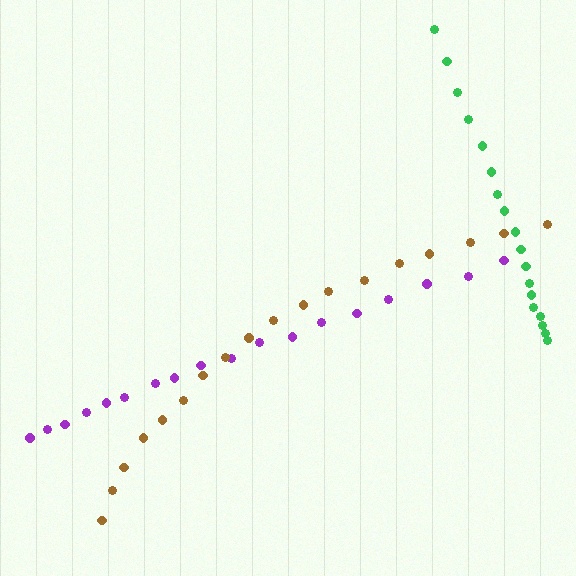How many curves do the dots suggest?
There are 3 distinct paths.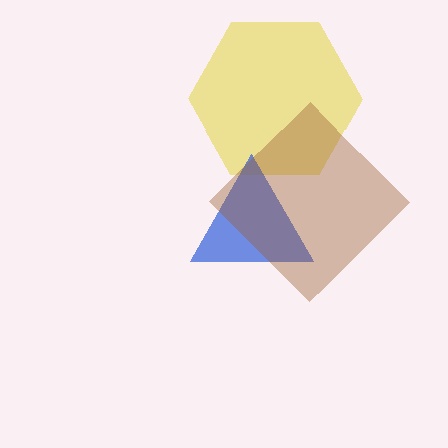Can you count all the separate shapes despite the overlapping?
Yes, there are 3 separate shapes.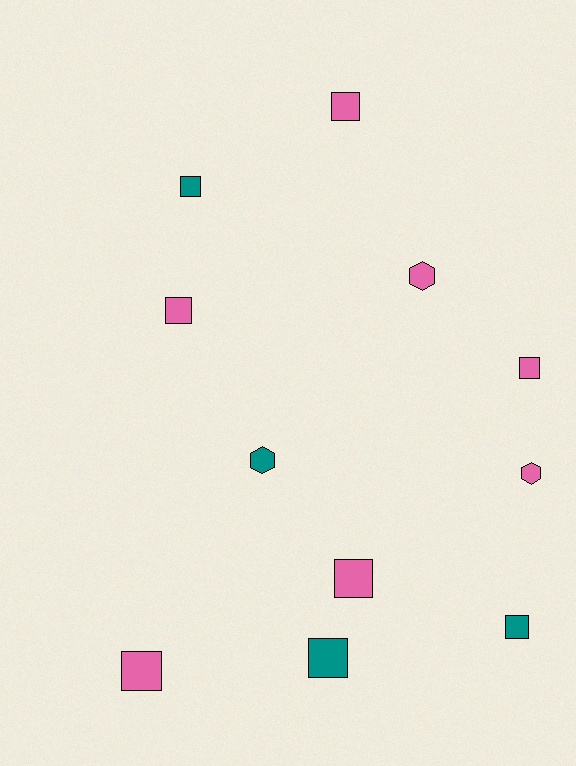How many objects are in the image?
There are 11 objects.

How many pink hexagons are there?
There are 2 pink hexagons.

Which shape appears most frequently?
Square, with 8 objects.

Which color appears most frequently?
Pink, with 7 objects.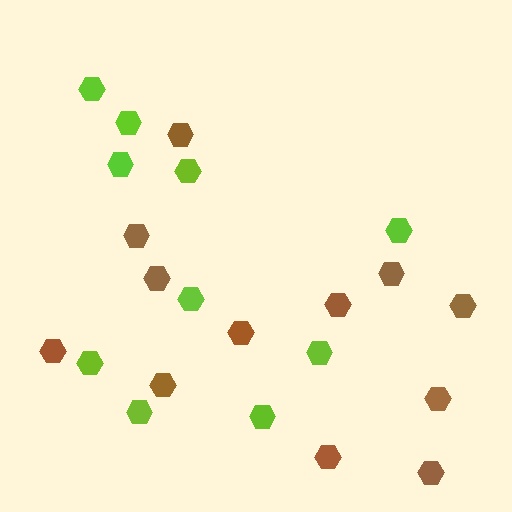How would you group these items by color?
There are 2 groups: one group of lime hexagons (10) and one group of brown hexagons (12).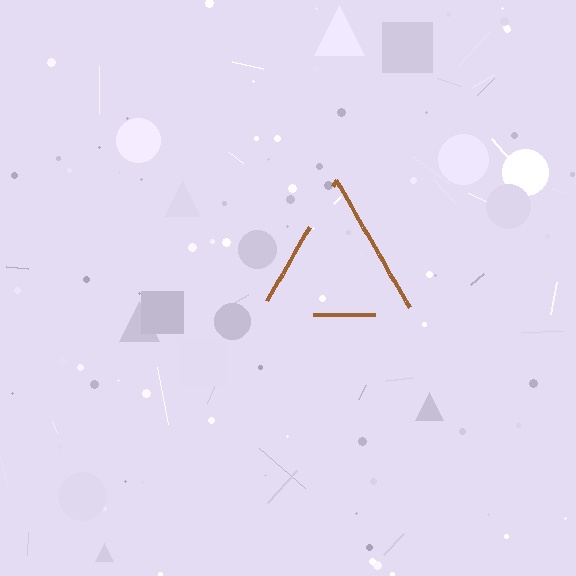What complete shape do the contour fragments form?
The contour fragments form a triangle.